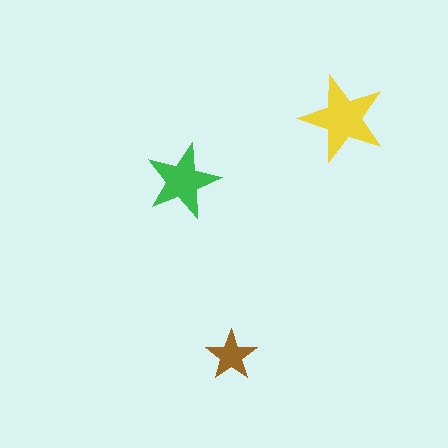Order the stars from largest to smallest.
the yellow one, the green one, the brown one.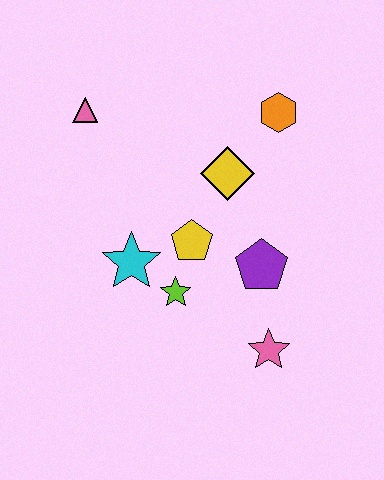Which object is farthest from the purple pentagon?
The pink triangle is farthest from the purple pentagon.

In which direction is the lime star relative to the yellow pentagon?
The lime star is below the yellow pentagon.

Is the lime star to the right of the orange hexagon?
No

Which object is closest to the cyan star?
The lime star is closest to the cyan star.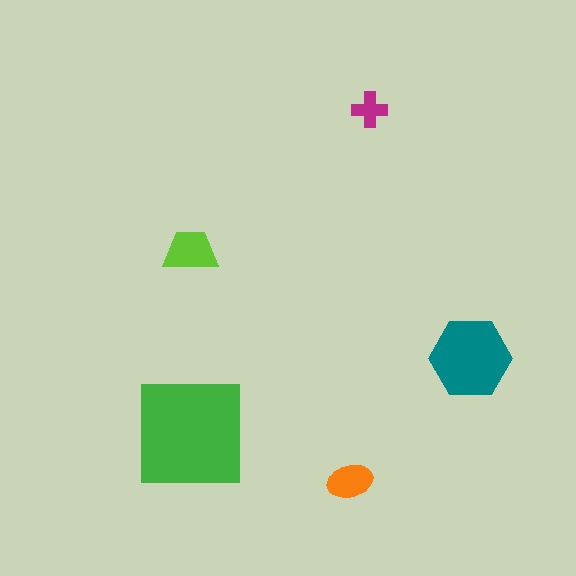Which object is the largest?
The green square.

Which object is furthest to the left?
The green square is leftmost.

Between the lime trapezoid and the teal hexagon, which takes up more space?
The teal hexagon.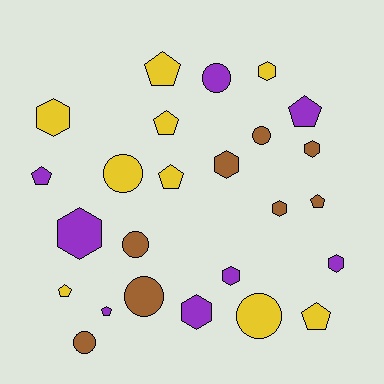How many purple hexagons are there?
There are 4 purple hexagons.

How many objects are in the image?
There are 25 objects.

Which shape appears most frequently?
Hexagon, with 9 objects.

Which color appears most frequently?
Yellow, with 9 objects.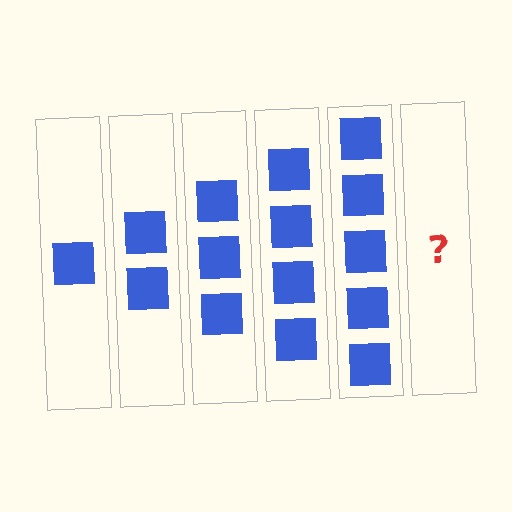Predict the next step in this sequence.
The next step is 6 squares.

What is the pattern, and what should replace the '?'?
The pattern is that each step adds one more square. The '?' should be 6 squares.